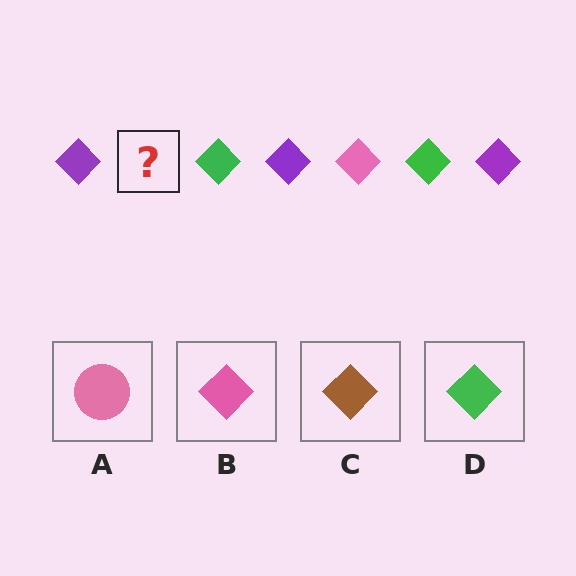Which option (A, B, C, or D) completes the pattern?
B.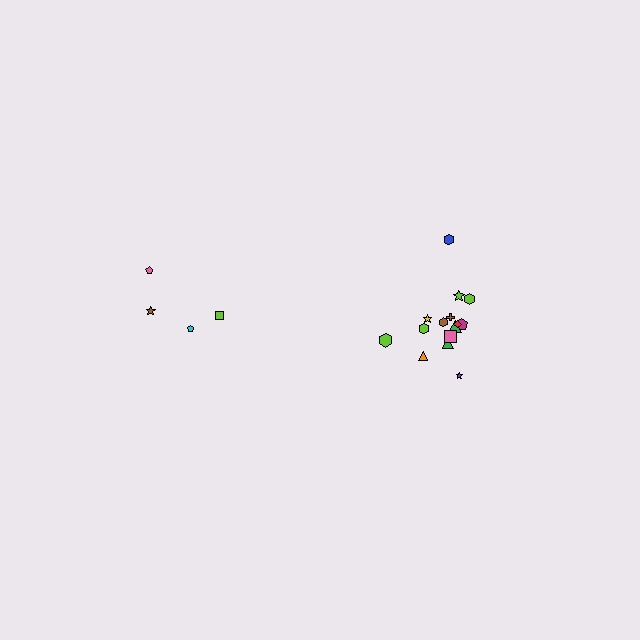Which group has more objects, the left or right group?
The right group.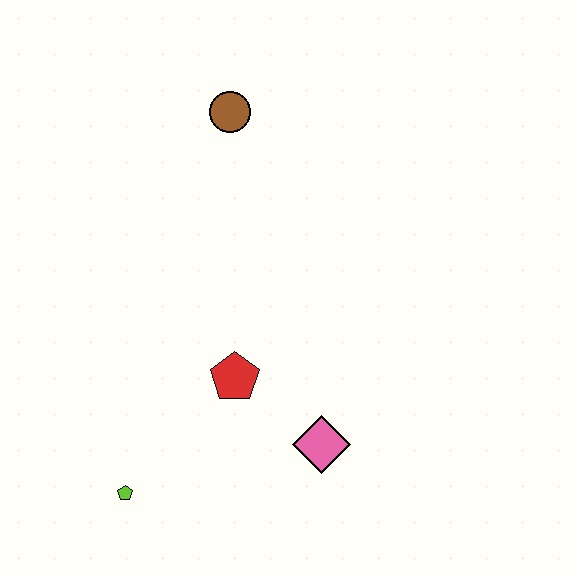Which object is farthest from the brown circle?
The lime pentagon is farthest from the brown circle.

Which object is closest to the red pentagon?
The pink diamond is closest to the red pentagon.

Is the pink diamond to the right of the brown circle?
Yes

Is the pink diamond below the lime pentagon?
No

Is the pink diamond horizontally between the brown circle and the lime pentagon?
No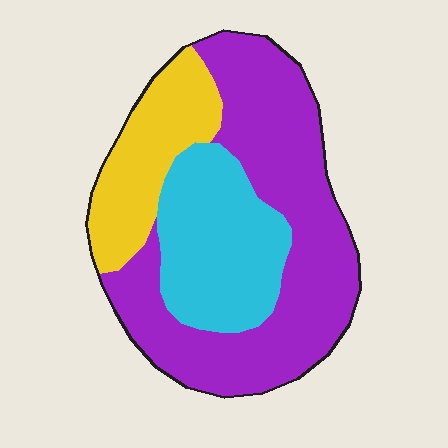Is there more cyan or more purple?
Purple.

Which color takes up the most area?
Purple, at roughly 55%.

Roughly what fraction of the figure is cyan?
Cyan takes up between a sixth and a third of the figure.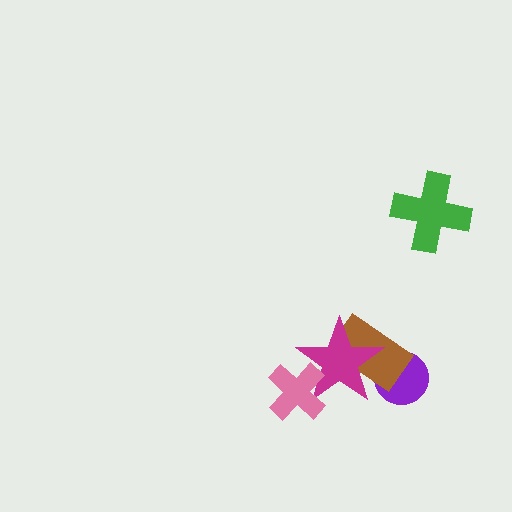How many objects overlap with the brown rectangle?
2 objects overlap with the brown rectangle.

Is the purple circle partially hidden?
Yes, it is partially covered by another shape.